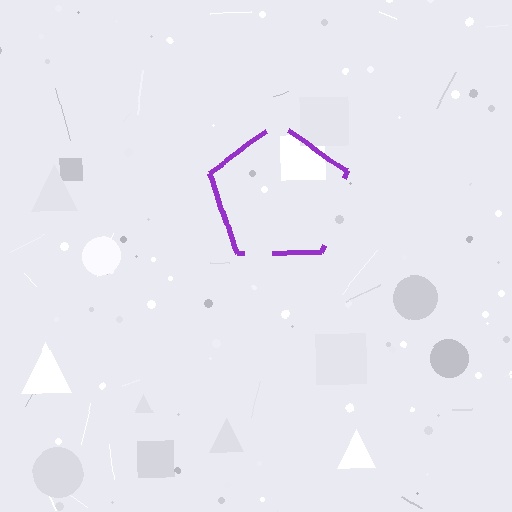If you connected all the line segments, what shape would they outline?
They would outline a pentagon.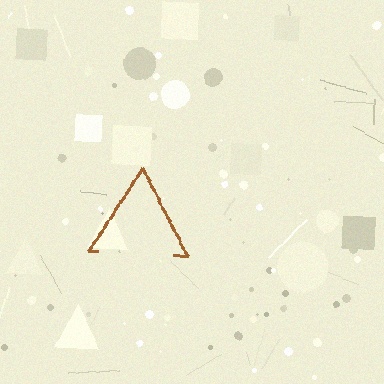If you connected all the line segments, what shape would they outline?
They would outline a triangle.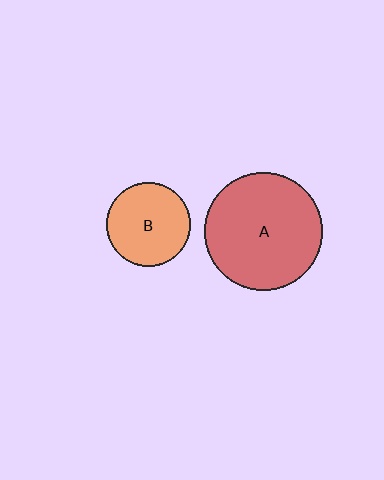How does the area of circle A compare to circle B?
Approximately 2.0 times.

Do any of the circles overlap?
No, none of the circles overlap.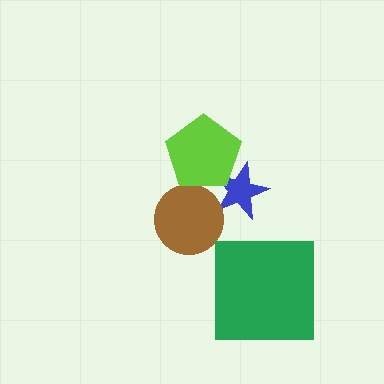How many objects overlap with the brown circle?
1 object overlaps with the brown circle.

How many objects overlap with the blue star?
2 objects overlap with the blue star.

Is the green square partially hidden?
No, no other shape covers it.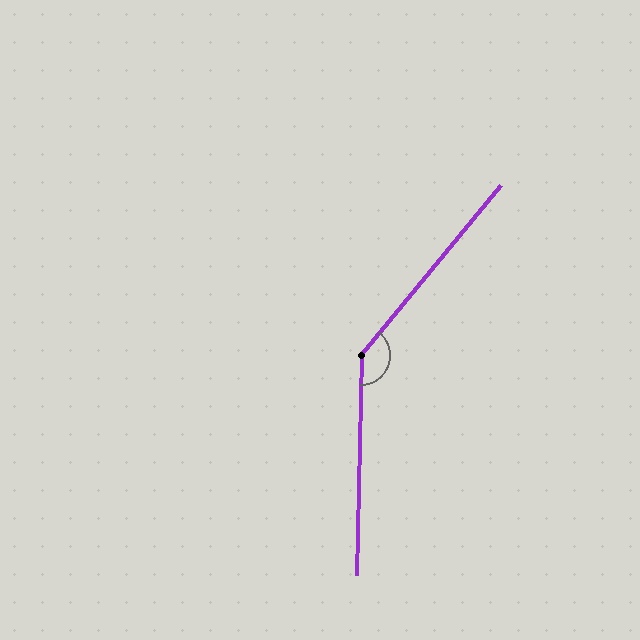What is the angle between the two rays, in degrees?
Approximately 142 degrees.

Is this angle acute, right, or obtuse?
It is obtuse.